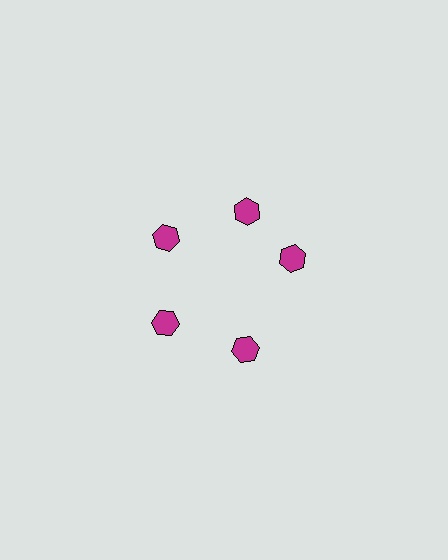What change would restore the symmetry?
The symmetry would be restored by rotating it back into even spacing with its neighbors so that all 5 hexagons sit at equal angles and equal distance from the center.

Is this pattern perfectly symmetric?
No. The 5 magenta hexagons are arranged in a ring, but one element near the 3 o'clock position is rotated out of alignment along the ring, breaking the 5-fold rotational symmetry.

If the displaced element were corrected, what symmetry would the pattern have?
It would have 5-fold rotational symmetry — the pattern would map onto itself every 72 degrees.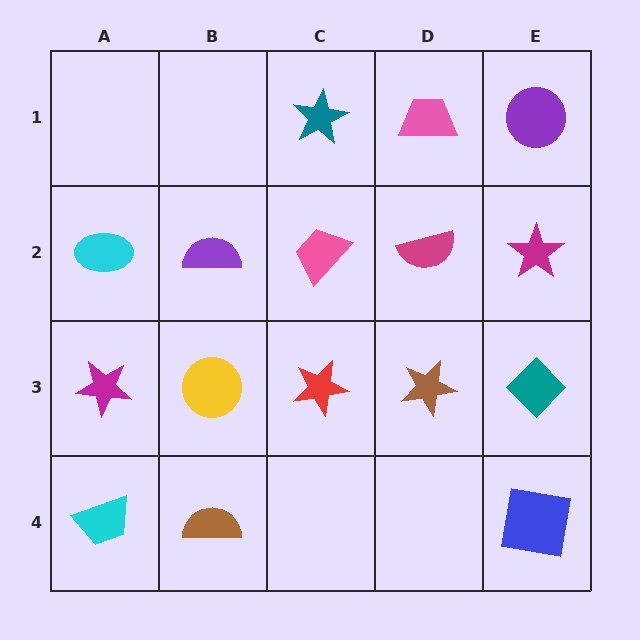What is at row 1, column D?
A pink trapezoid.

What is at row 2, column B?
A purple semicircle.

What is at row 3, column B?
A yellow circle.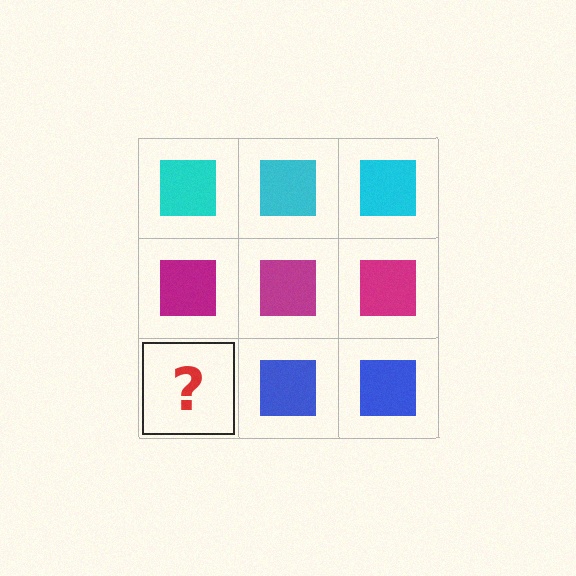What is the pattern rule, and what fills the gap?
The rule is that each row has a consistent color. The gap should be filled with a blue square.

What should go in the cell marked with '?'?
The missing cell should contain a blue square.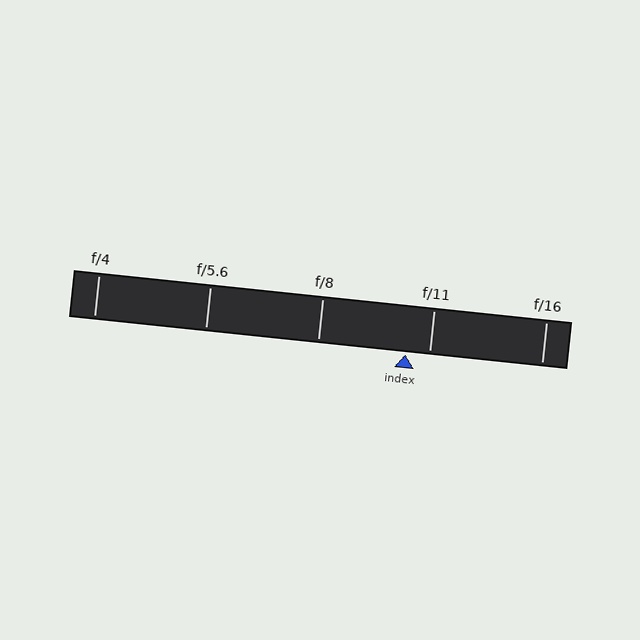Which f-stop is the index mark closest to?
The index mark is closest to f/11.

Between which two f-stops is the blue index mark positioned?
The index mark is between f/8 and f/11.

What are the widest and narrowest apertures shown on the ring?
The widest aperture shown is f/4 and the narrowest is f/16.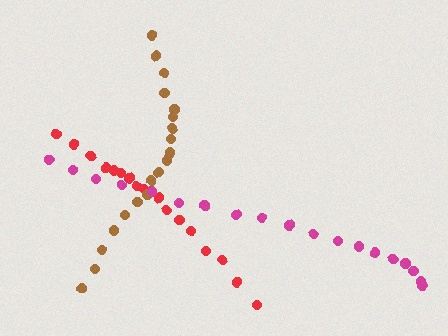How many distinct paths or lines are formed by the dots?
There are 3 distinct paths.